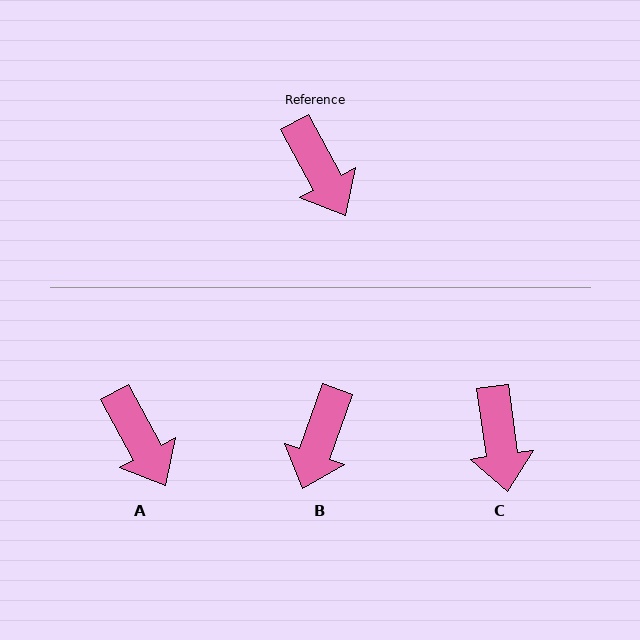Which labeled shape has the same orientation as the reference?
A.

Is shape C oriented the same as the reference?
No, it is off by about 20 degrees.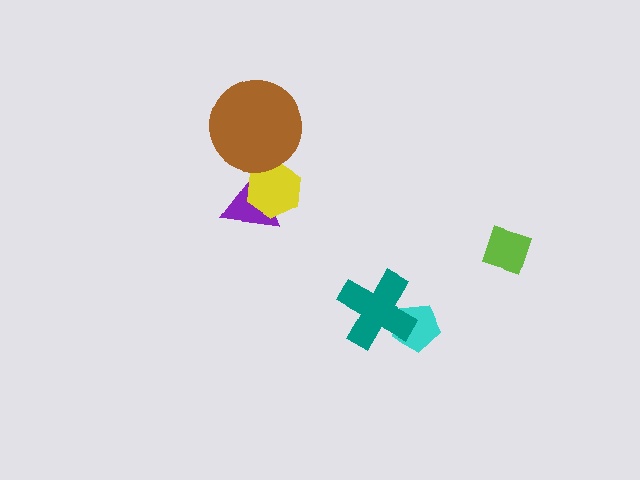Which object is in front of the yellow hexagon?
The brown circle is in front of the yellow hexagon.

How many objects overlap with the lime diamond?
0 objects overlap with the lime diamond.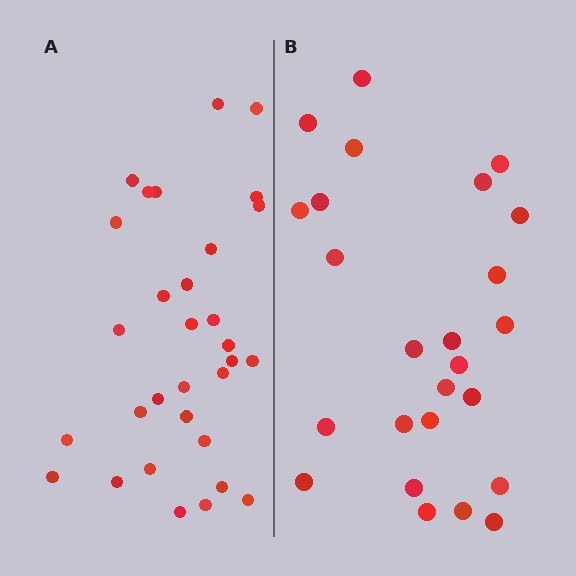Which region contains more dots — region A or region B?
Region A (the left region) has more dots.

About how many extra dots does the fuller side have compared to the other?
Region A has about 6 more dots than region B.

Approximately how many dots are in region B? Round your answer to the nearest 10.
About 20 dots. (The exact count is 25, which rounds to 20.)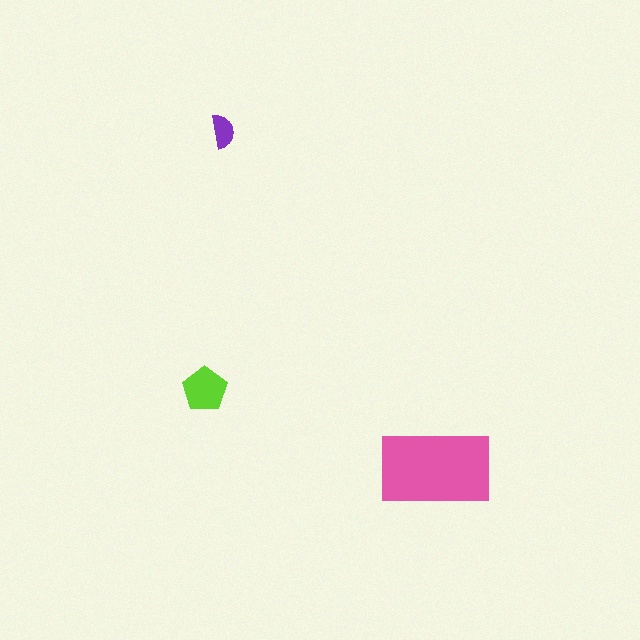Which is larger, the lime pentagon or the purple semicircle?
The lime pentagon.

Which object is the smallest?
The purple semicircle.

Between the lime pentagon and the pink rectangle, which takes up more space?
The pink rectangle.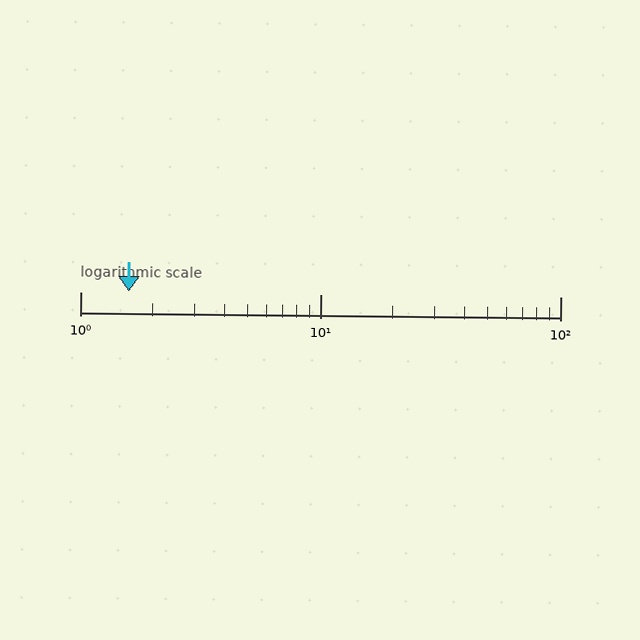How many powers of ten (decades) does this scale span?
The scale spans 2 decades, from 1 to 100.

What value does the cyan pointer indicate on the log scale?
The pointer indicates approximately 1.6.